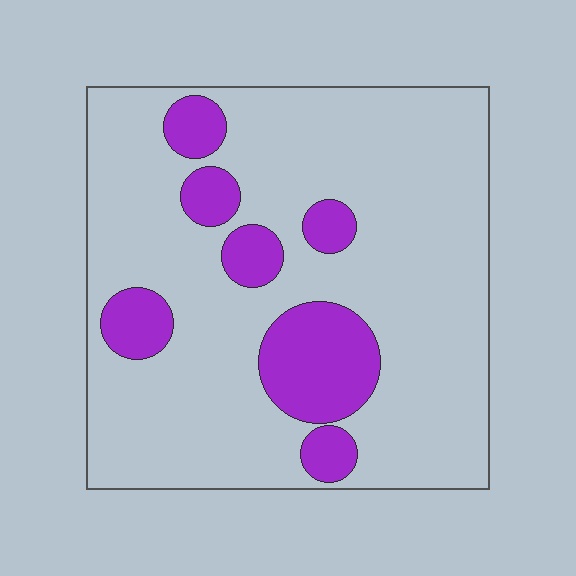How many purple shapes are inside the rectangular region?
7.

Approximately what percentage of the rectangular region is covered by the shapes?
Approximately 20%.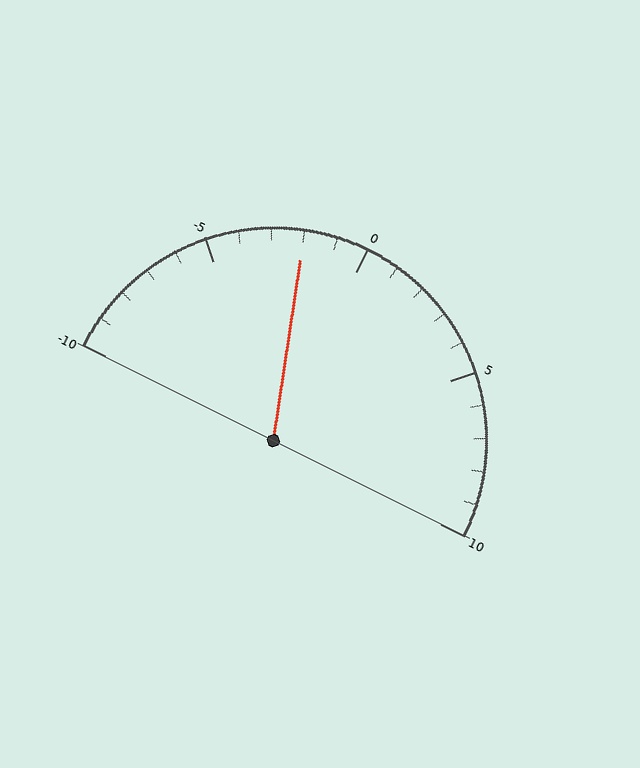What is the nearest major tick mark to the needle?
The nearest major tick mark is 0.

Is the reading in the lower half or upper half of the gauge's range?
The reading is in the lower half of the range (-10 to 10).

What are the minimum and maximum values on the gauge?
The gauge ranges from -10 to 10.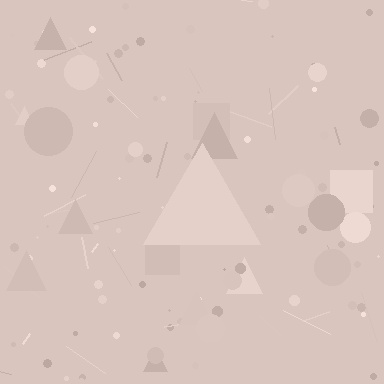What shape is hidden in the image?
A triangle is hidden in the image.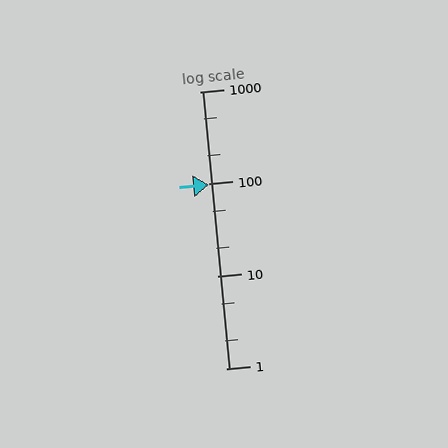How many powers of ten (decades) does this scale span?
The scale spans 3 decades, from 1 to 1000.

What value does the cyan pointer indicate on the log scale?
The pointer indicates approximately 98.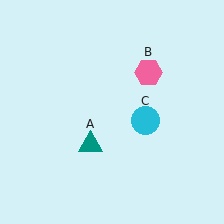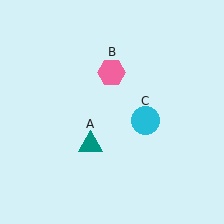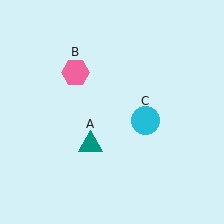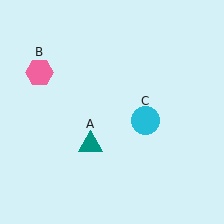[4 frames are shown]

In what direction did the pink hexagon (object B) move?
The pink hexagon (object B) moved left.